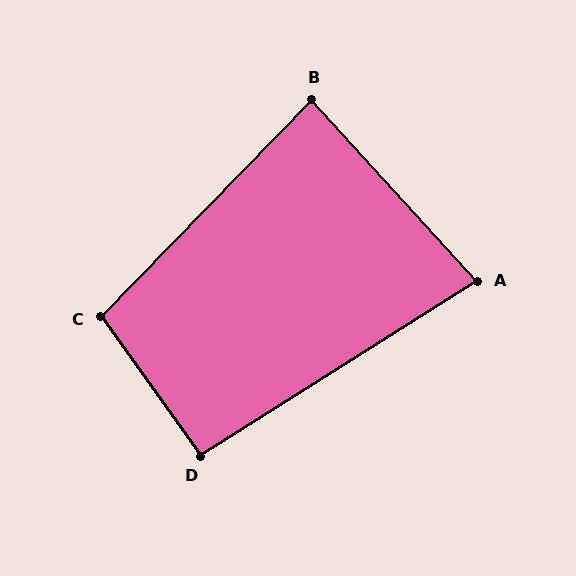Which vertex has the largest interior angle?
C, at approximately 100 degrees.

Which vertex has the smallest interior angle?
A, at approximately 80 degrees.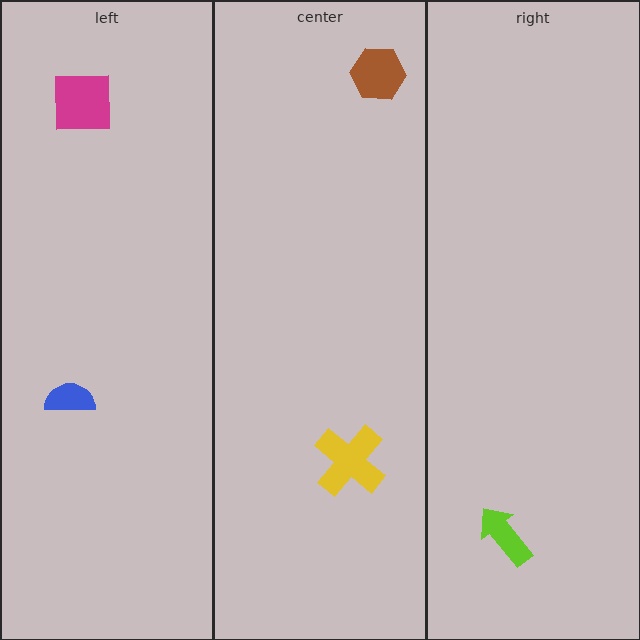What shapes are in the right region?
The lime arrow.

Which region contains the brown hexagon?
The center region.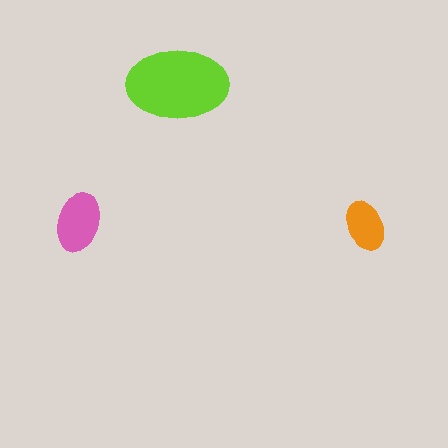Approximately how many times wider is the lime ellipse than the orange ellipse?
About 2 times wider.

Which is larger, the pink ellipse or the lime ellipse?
The lime one.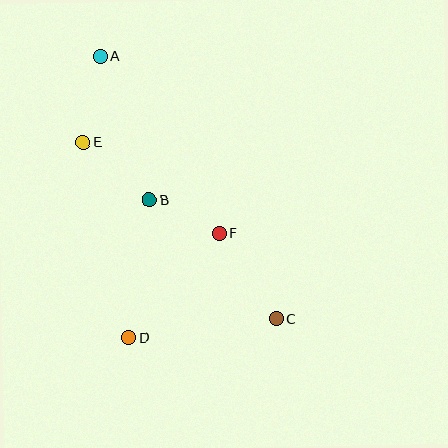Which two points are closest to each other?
Points B and F are closest to each other.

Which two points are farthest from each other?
Points A and C are farthest from each other.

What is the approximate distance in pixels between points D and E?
The distance between D and E is approximately 200 pixels.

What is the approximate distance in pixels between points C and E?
The distance between C and E is approximately 262 pixels.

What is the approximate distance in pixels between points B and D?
The distance between B and D is approximately 139 pixels.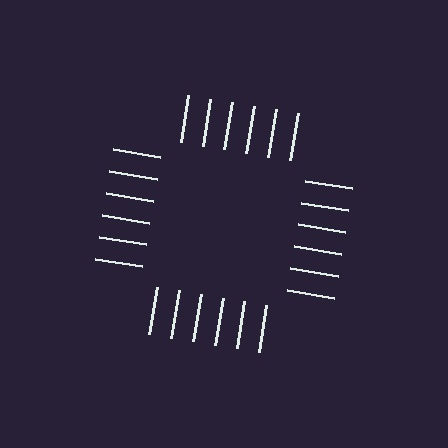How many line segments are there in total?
24 — 6 along each of the 4 edges.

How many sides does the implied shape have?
4 sides — the line-ends trace a square.